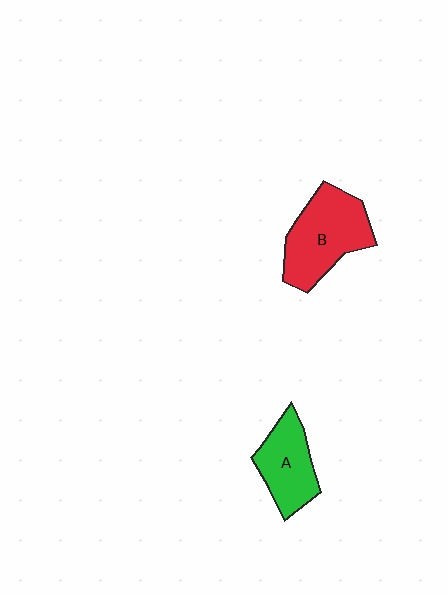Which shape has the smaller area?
Shape A (green).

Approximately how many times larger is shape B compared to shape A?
Approximately 1.4 times.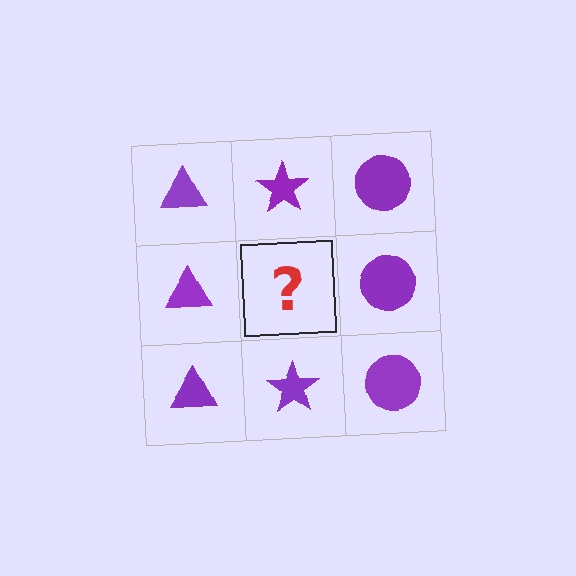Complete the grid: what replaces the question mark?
The question mark should be replaced with a purple star.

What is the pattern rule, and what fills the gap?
The rule is that each column has a consistent shape. The gap should be filled with a purple star.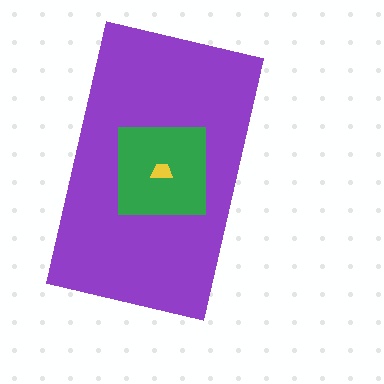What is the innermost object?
The yellow trapezoid.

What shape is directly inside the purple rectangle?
The green square.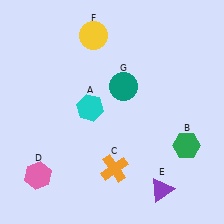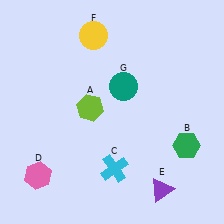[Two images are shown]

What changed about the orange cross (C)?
In Image 1, C is orange. In Image 2, it changed to cyan.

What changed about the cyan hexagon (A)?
In Image 1, A is cyan. In Image 2, it changed to lime.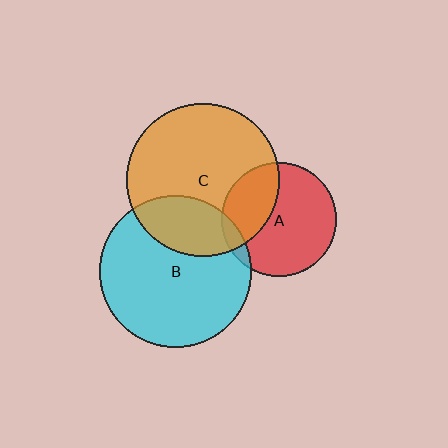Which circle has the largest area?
Circle C (orange).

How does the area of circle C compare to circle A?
Approximately 1.8 times.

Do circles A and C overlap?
Yes.